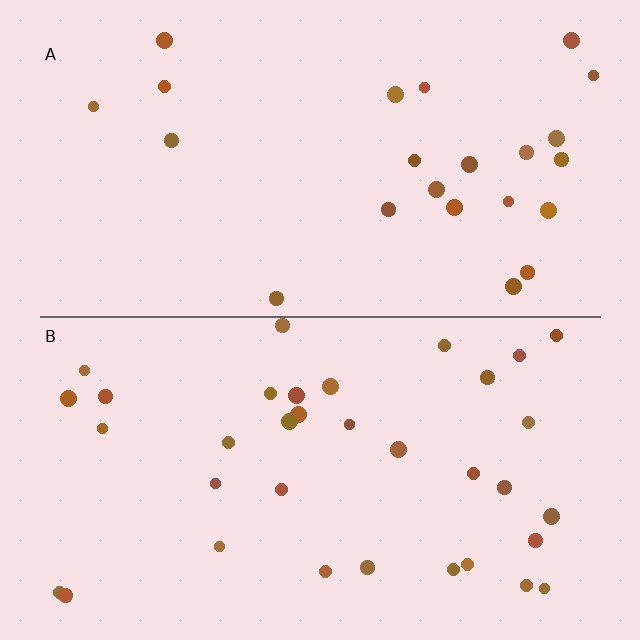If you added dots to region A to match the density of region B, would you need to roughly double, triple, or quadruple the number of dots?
Approximately double.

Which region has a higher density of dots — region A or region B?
B (the bottom).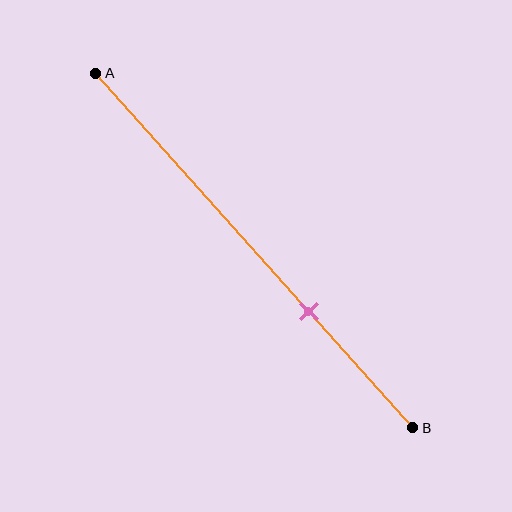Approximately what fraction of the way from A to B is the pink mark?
The pink mark is approximately 65% of the way from A to B.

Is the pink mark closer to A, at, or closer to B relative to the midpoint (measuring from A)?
The pink mark is closer to point B than the midpoint of segment AB.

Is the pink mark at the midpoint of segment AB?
No, the mark is at about 65% from A, not at the 50% midpoint.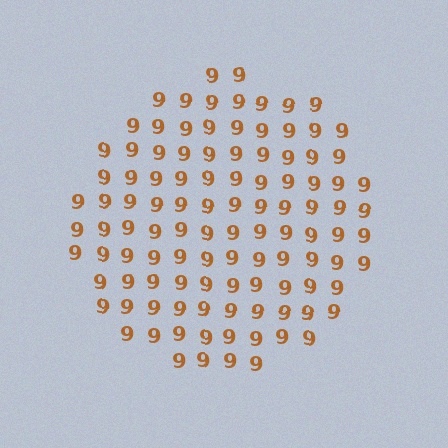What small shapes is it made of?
It is made of small digit 9's.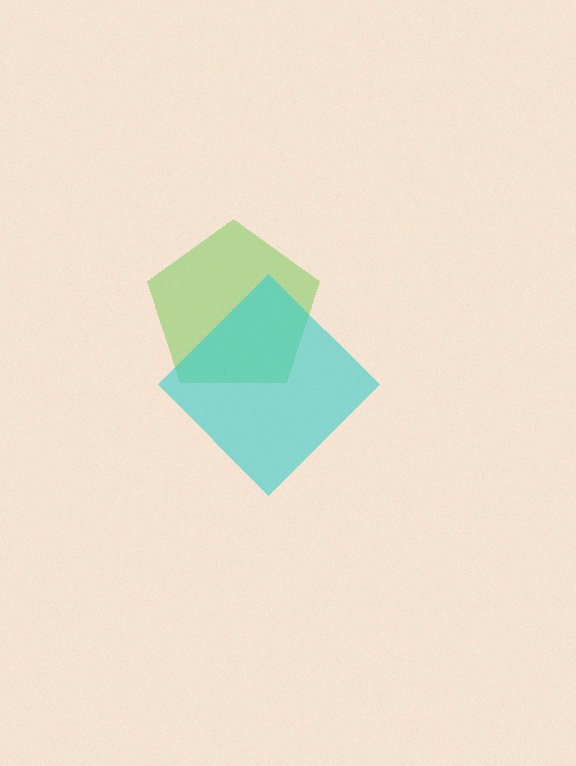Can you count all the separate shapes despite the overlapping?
Yes, there are 2 separate shapes.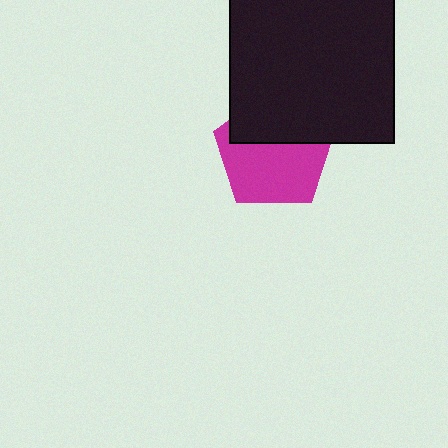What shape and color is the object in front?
The object in front is a black square.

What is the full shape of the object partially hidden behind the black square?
The partially hidden object is a magenta pentagon.